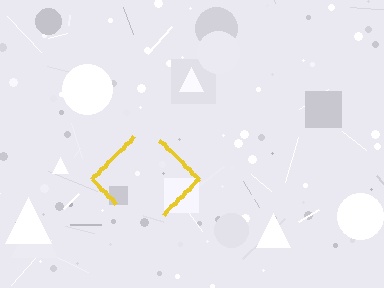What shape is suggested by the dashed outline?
The dashed outline suggests a diamond.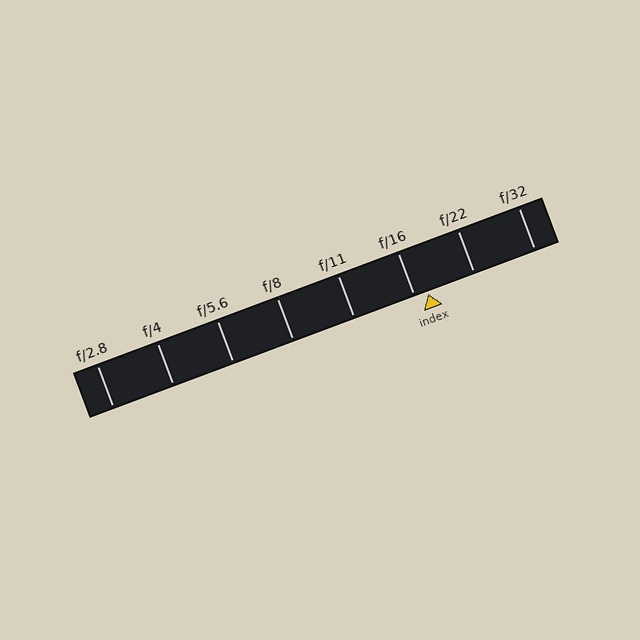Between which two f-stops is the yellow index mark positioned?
The index mark is between f/16 and f/22.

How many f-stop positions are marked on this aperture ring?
There are 8 f-stop positions marked.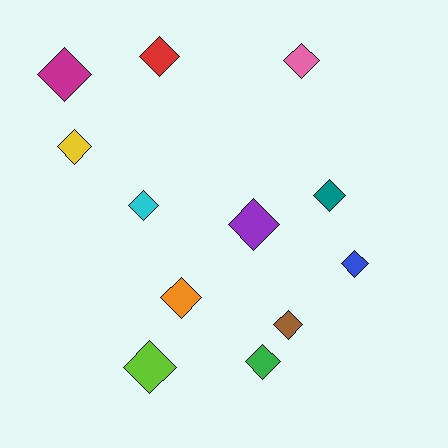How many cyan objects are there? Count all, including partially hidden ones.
There is 1 cyan object.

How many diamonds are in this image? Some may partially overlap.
There are 12 diamonds.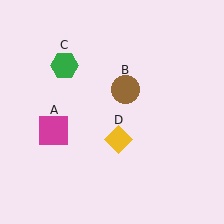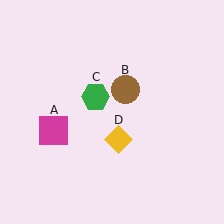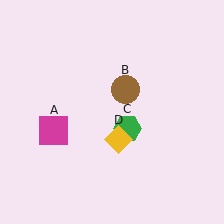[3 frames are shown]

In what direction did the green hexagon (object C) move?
The green hexagon (object C) moved down and to the right.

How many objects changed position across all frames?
1 object changed position: green hexagon (object C).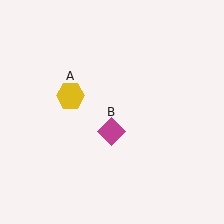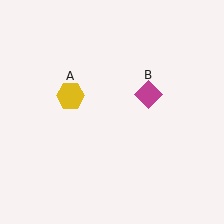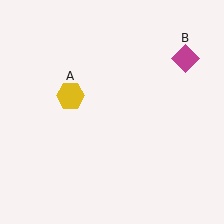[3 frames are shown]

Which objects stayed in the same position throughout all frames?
Yellow hexagon (object A) remained stationary.